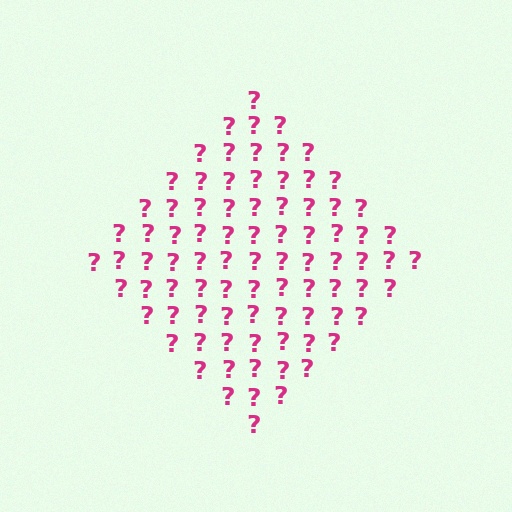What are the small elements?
The small elements are question marks.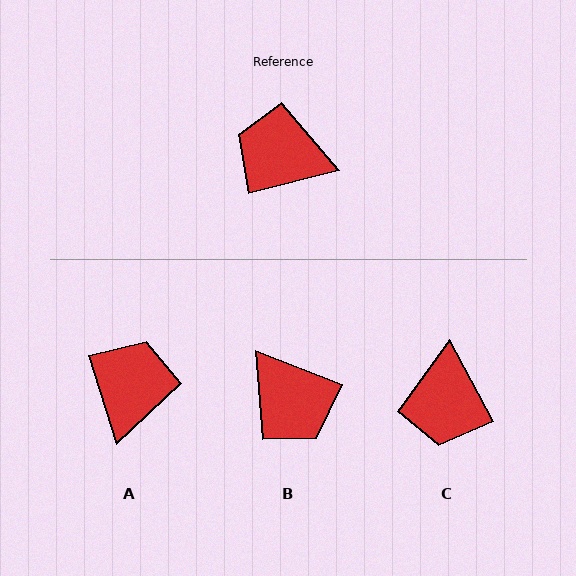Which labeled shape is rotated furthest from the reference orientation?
B, about 144 degrees away.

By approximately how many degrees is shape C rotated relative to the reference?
Approximately 104 degrees counter-clockwise.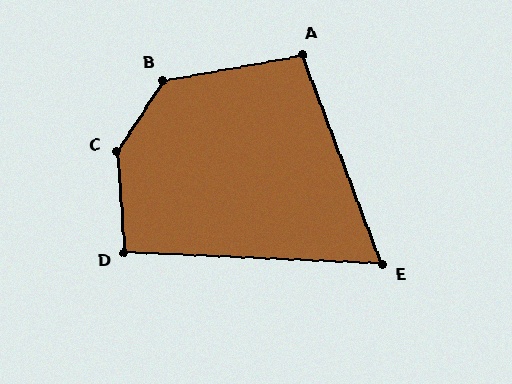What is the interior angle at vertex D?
Approximately 97 degrees (obtuse).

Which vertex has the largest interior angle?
C, at approximately 143 degrees.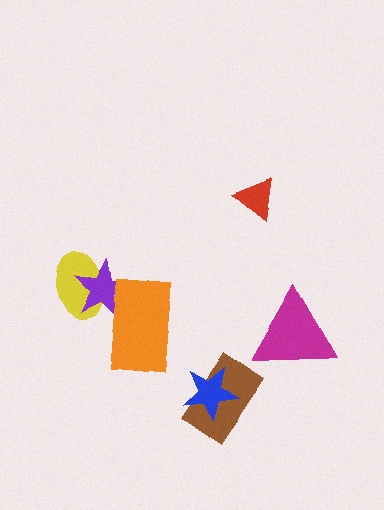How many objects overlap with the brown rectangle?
1 object overlaps with the brown rectangle.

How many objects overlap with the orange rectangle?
1 object overlaps with the orange rectangle.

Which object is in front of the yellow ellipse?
The purple star is in front of the yellow ellipse.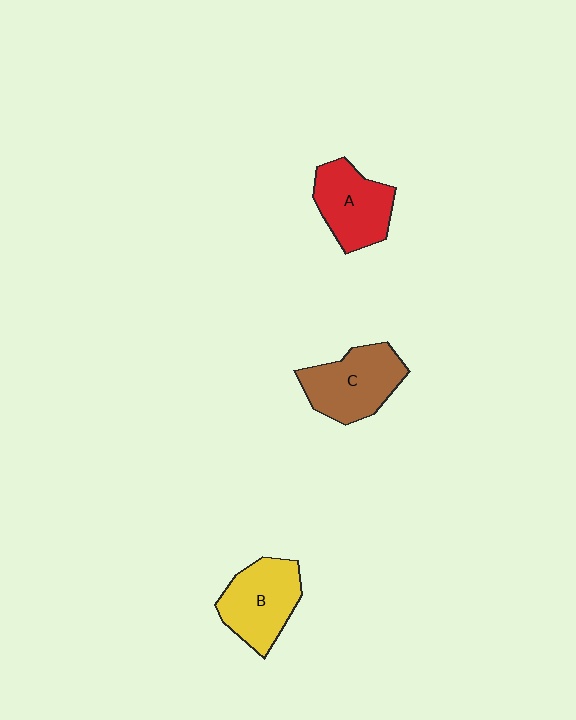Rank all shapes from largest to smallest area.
From largest to smallest: C (brown), B (yellow), A (red).